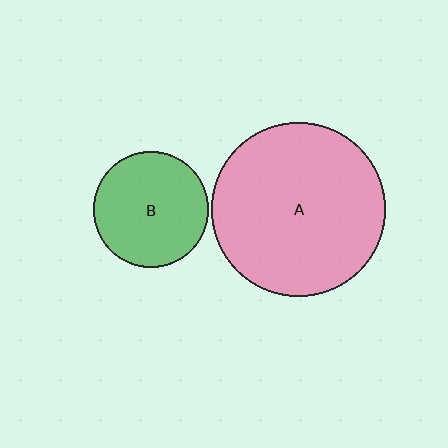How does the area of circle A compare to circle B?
Approximately 2.3 times.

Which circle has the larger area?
Circle A (pink).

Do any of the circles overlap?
No, none of the circles overlap.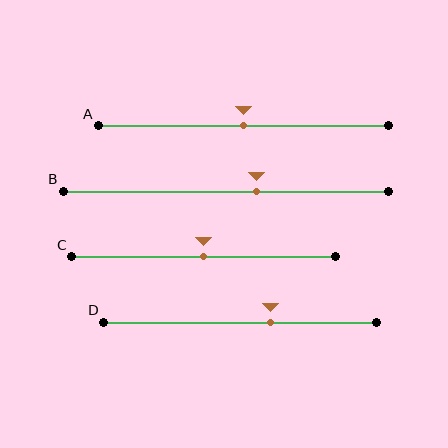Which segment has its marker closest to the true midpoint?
Segment A has its marker closest to the true midpoint.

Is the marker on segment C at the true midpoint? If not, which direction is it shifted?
Yes, the marker on segment C is at the true midpoint.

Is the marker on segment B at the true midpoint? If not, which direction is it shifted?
No, the marker on segment B is shifted to the right by about 10% of the segment length.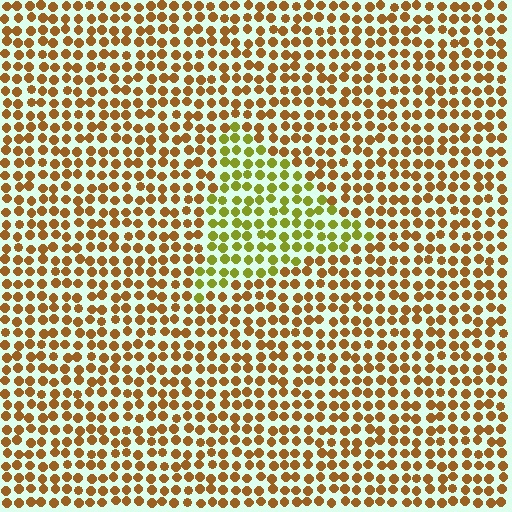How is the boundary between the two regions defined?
The boundary is defined purely by a slight shift in hue (about 42 degrees). Spacing, size, and orientation are identical on both sides.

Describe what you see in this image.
The image is filled with small brown elements in a uniform arrangement. A triangle-shaped region is visible where the elements are tinted to a slightly different hue, forming a subtle color boundary.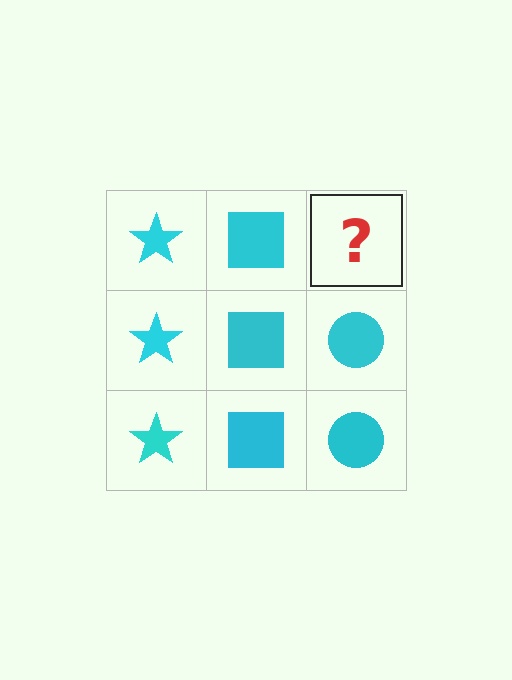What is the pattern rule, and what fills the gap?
The rule is that each column has a consistent shape. The gap should be filled with a cyan circle.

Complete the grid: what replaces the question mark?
The question mark should be replaced with a cyan circle.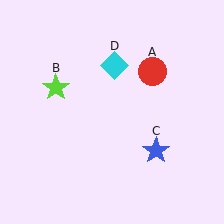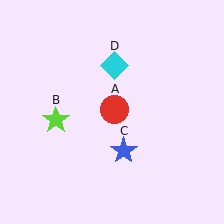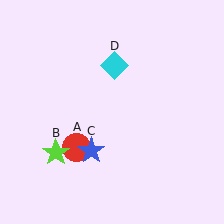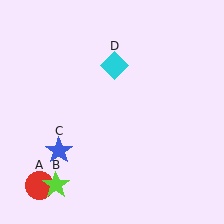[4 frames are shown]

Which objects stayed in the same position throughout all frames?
Cyan diamond (object D) remained stationary.